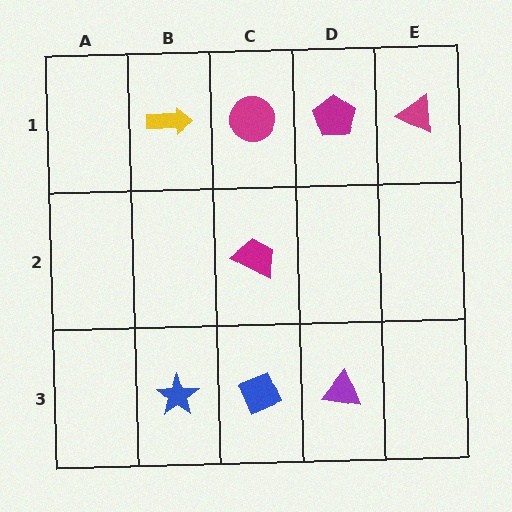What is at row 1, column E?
A magenta triangle.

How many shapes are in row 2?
1 shape.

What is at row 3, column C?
A blue diamond.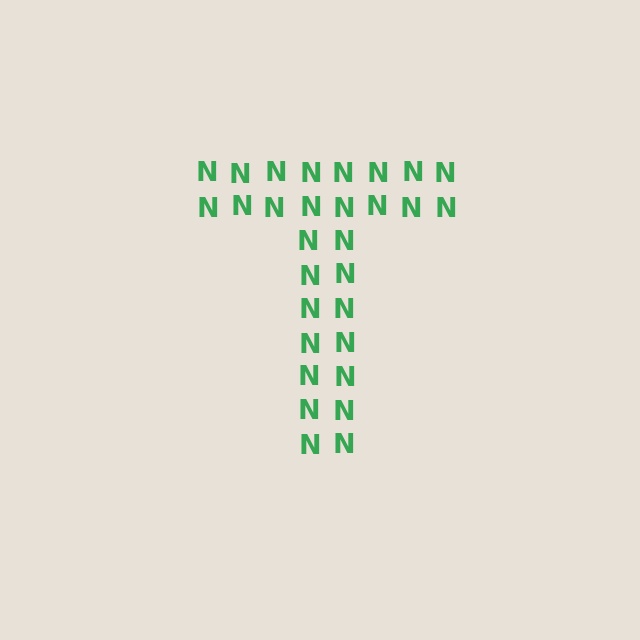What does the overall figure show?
The overall figure shows the letter T.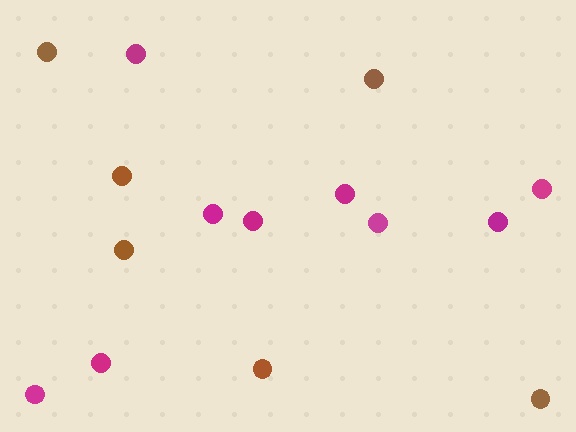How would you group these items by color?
There are 2 groups: one group of brown circles (6) and one group of magenta circles (9).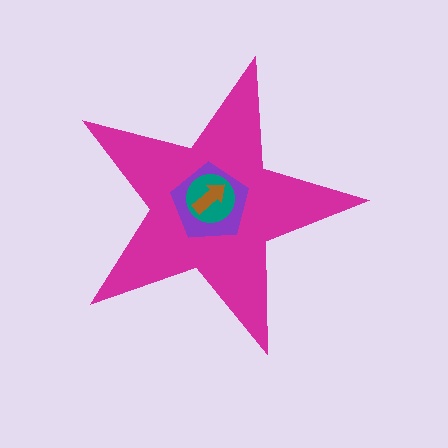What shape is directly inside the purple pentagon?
The teal circle.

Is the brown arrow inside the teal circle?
Yes.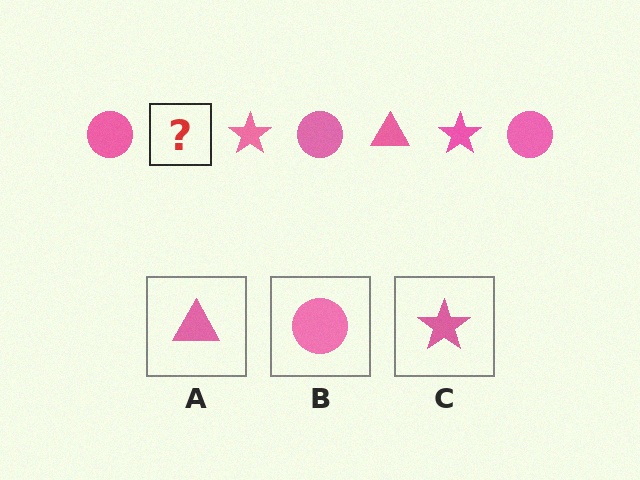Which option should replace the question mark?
Option A.